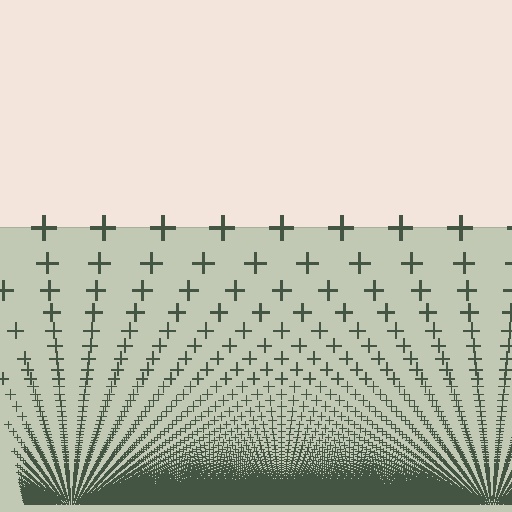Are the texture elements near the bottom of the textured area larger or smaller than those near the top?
Smaller. The gradient is inverted — elements near the bottom are smaller and denser.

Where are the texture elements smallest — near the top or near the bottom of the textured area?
Near the bottom.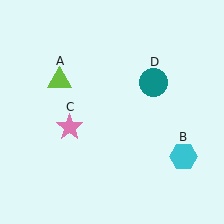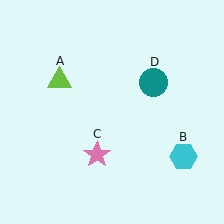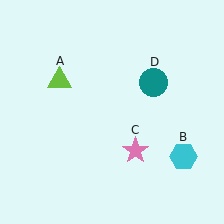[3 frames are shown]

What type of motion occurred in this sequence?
The pink star (object C) rotated counterclockwise around the center of the scene.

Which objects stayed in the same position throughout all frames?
Lime triangle (object A) and cyan hexagon (object B) and teal circle (object D) remained stationary.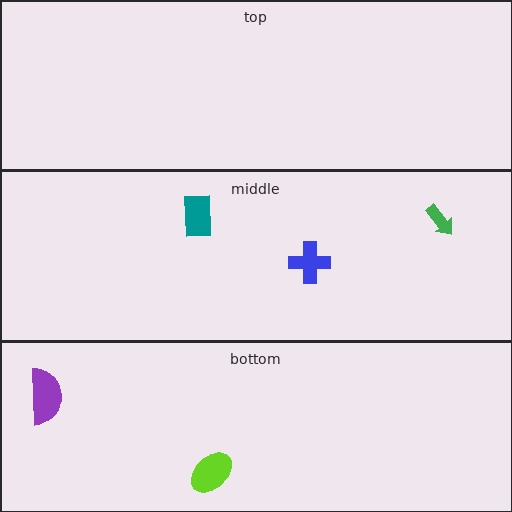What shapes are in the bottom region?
The lime ellipse, the purple semicircle.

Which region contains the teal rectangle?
The middle region.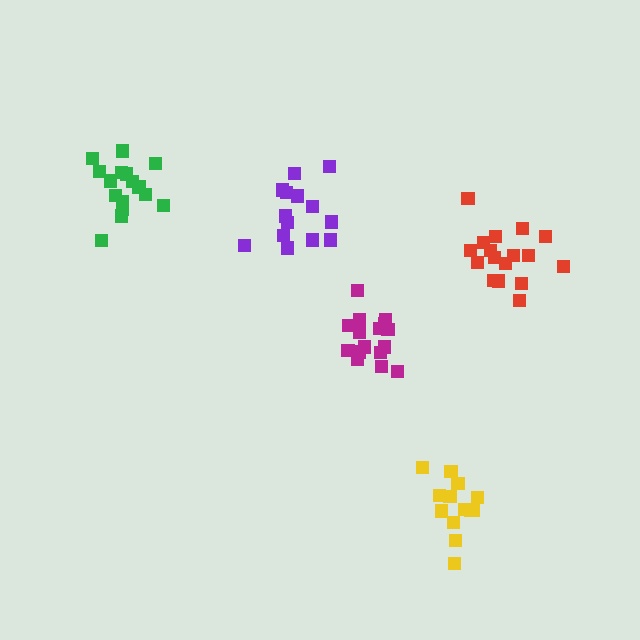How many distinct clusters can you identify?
There are 5 distinct clusters.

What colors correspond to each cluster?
The clusters are colored: magenta, green, purple, red, yellow.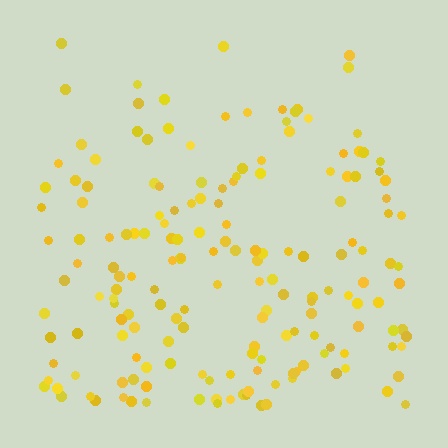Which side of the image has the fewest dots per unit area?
The top.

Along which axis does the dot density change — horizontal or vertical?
Vertical.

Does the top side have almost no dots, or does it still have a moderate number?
Still a moderate number, just noticeably fewer than the bottom.